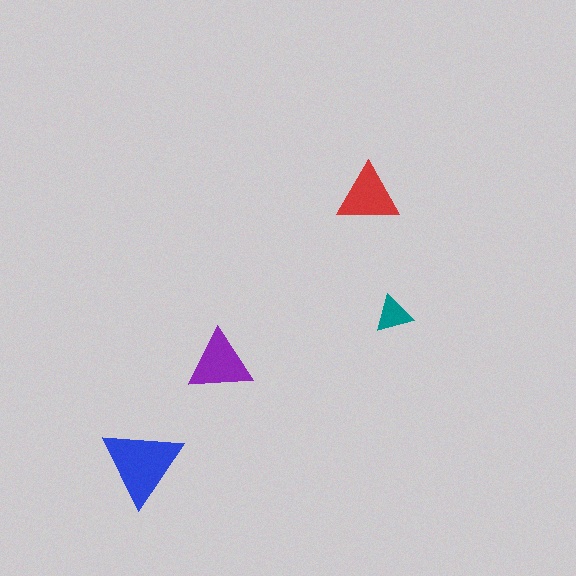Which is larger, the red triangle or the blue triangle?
The blue one.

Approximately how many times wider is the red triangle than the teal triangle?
About 1.5 times wider.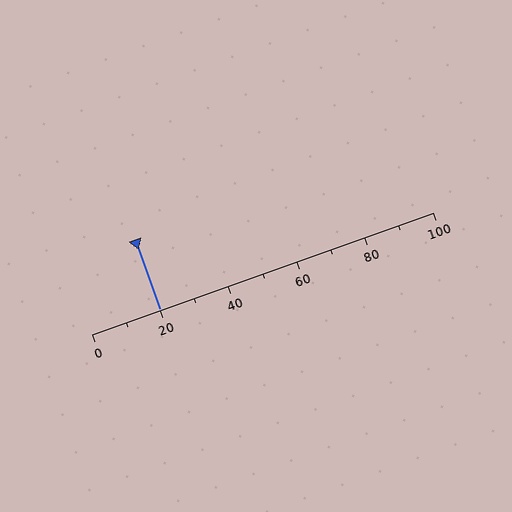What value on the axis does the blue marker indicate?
The marker indicates approximately 20.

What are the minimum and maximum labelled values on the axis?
The axis runs from 0 to 100.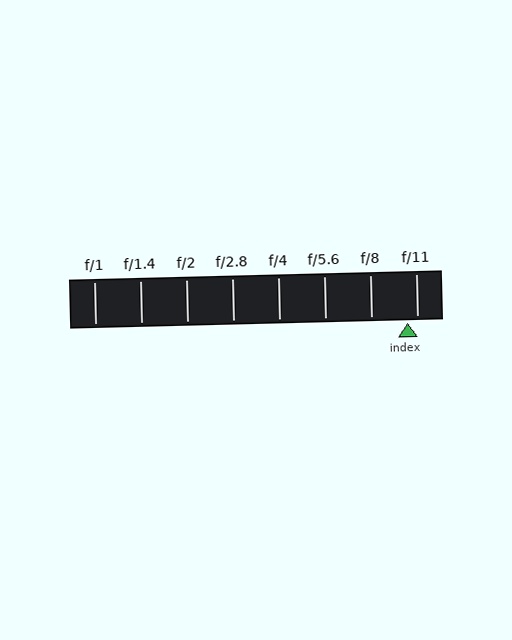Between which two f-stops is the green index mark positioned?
The index mark is between f/8 and f/11.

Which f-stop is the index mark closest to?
The index mark is closest to f/11.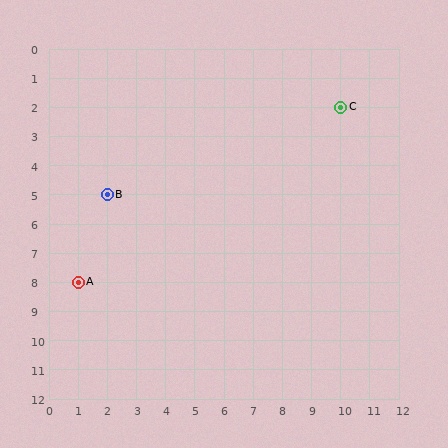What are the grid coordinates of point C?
Point C is at grid coordinates (10, 2).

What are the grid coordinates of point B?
Point B is at grid coordinates (2, 5).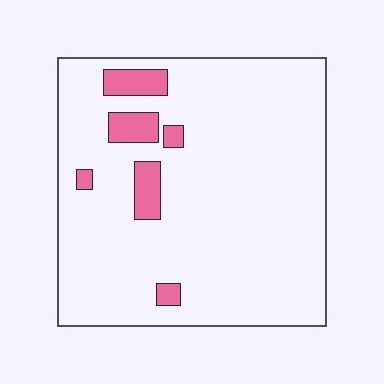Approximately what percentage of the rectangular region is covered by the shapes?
Approximately 10%.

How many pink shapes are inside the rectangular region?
6.